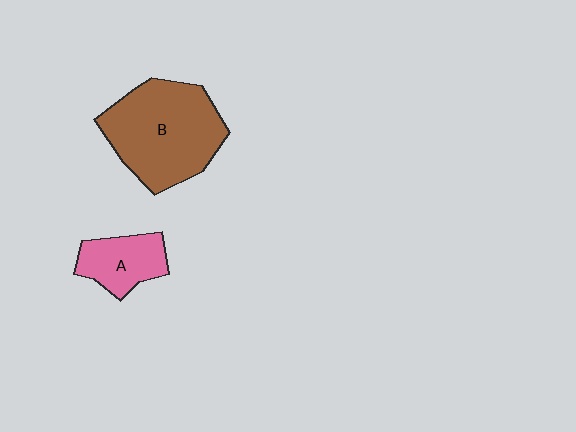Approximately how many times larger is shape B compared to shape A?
Approximately 2.3 times.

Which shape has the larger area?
Shape B (brown).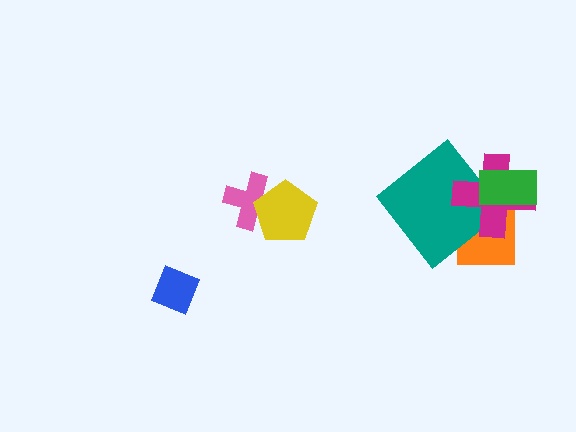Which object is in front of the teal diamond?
The magenta cross is in front of the teal diamond.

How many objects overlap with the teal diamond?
2 objects overlap with the teal diamond.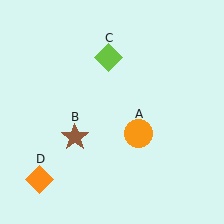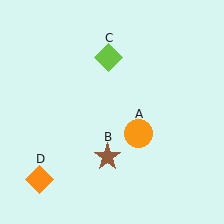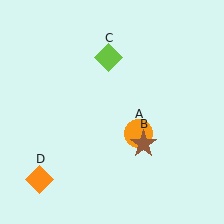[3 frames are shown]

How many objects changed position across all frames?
1 object changed position: brown star (object B).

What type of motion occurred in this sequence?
The brown star (object B) rotated counterclockwise around the center of the scene.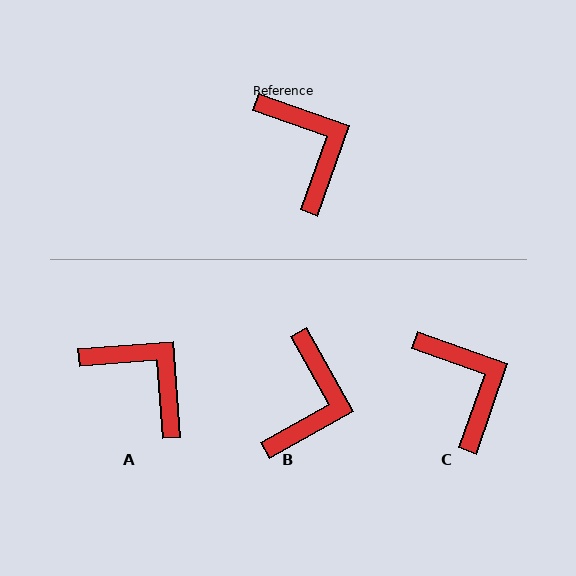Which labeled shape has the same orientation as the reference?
C.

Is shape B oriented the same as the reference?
No, it is off by about 42 degrees.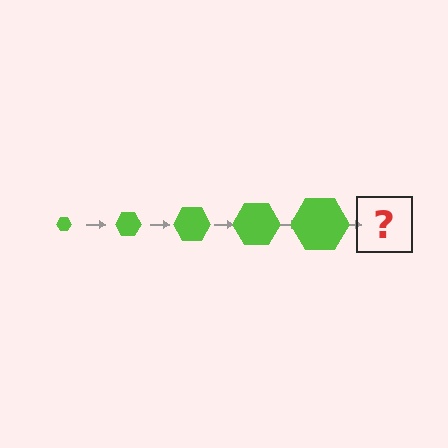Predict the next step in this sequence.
The next step is a lime hexagon, larger than the previous one.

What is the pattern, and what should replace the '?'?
The pattern is that the hexagon gets progressively larger each step. The '?' should be a lime hexagon, larger than the previous one.